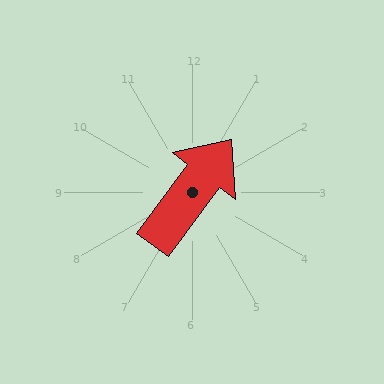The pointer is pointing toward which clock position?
Roughly 1 o'clock.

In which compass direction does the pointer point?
Northeast.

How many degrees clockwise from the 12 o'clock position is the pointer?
Approximately 37 degrees.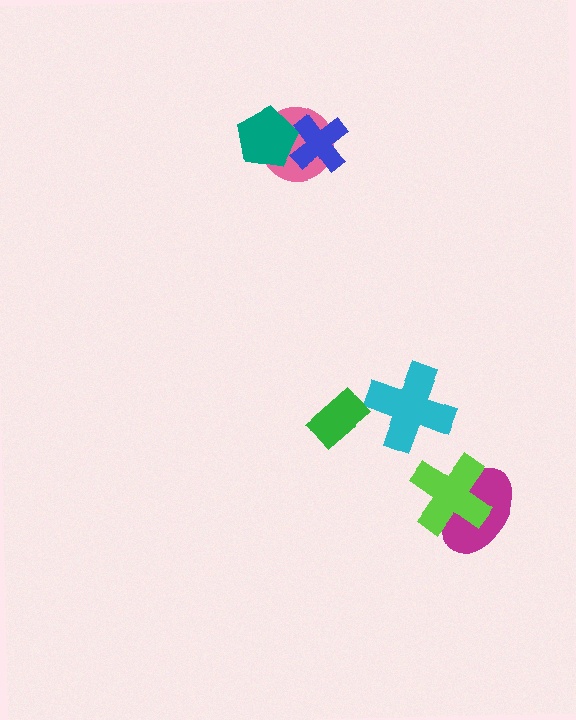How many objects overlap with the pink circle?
2 objects overlap with the pink circle.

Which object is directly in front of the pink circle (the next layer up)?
The blue cross is directly in front of the pink circle.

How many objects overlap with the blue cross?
2 objects overlap with the blue cross.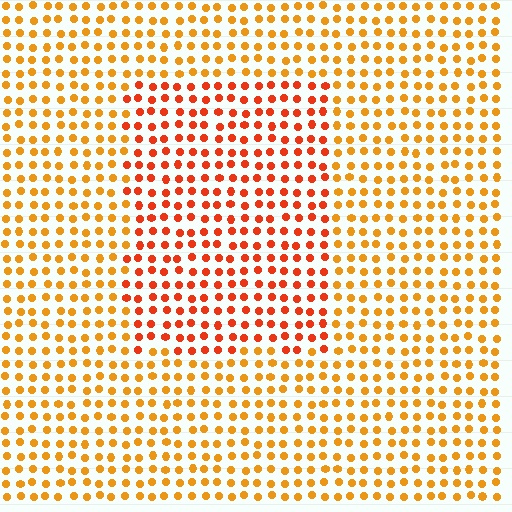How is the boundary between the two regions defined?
The boundary is defined purely by a slight shift in hue (about 28 degrees). Spacing, size, and orientation are identical on both sides.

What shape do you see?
I see a rectangle.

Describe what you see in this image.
The image is filled with small orange elements in a uniform arrangement. A rectangle-shaped region is visible where the elements are tinted to a slightly different hue, forming a subtle color boundary.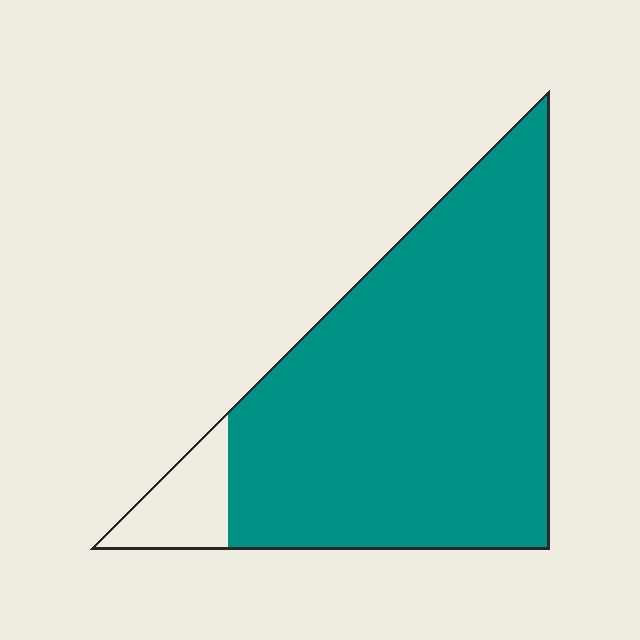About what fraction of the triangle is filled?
About nine tenths (9/10).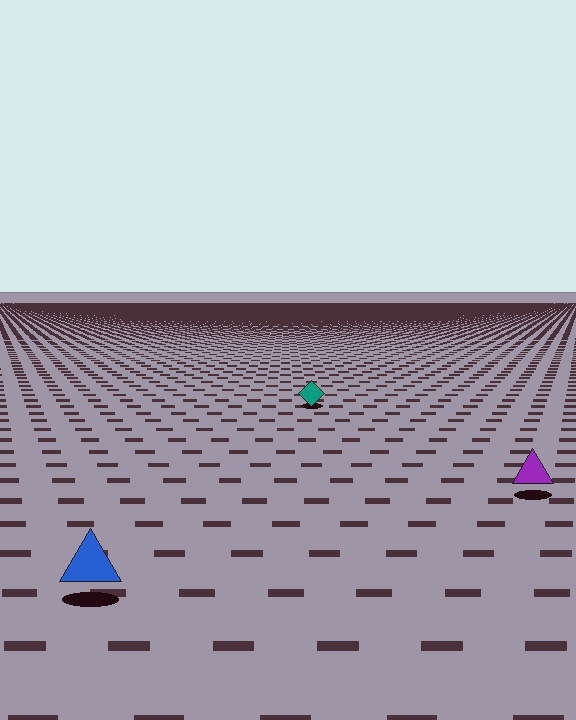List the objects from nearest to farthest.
From nearest to farthest: the blue triangle, the purple triangle, the teal diamond.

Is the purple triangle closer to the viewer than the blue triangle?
No. The blue triangle is closer — you can tell from the texture gradient: the ground texture is coarser near it.